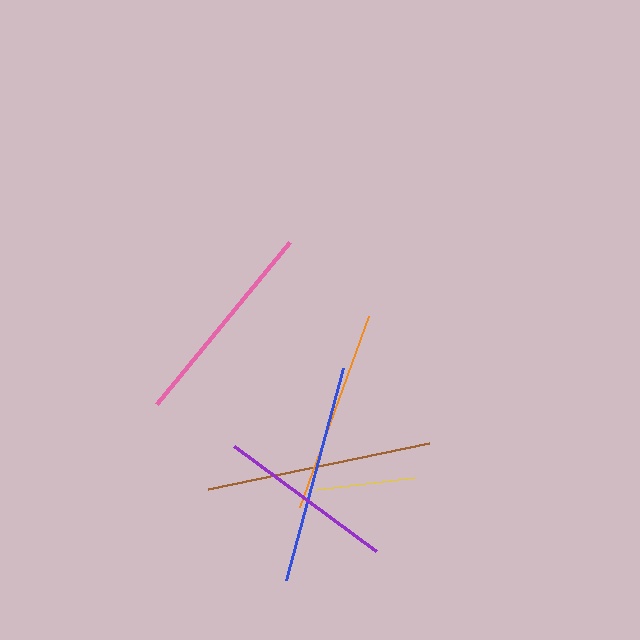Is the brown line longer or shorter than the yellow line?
The brown line is longer than the yellow line.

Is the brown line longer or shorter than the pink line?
The brown line is longer than the pink line.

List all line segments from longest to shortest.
From longest to shortest: brown, blue, pink, orange, purple, yellow.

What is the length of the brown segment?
The brown segment is approximately 226 pixels long.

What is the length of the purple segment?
The purple segment is approximately 176 pixels long.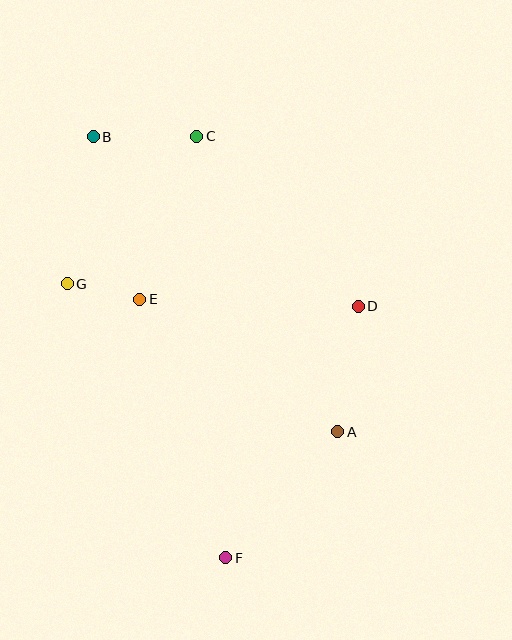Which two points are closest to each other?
Points E and G are closest to each other.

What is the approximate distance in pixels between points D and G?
The distance between D and G is approximately 292 pixels.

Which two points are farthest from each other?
Points B and F are farthest from each other.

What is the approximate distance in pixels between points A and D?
The distance between A and D is approximately 127 pixels.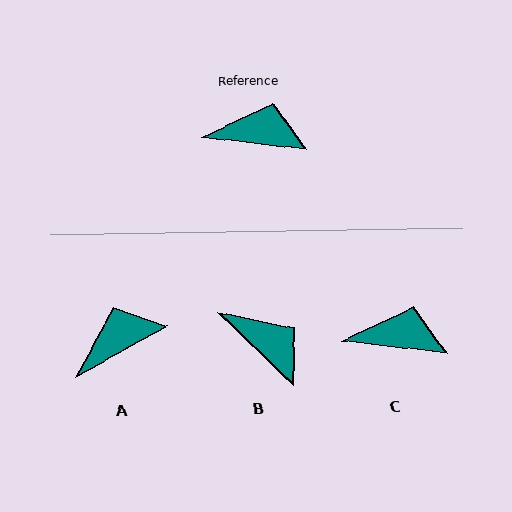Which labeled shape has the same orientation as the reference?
C.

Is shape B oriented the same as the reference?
No, it is off by about 37 degrees.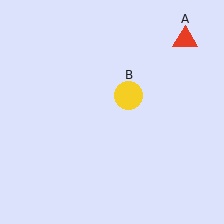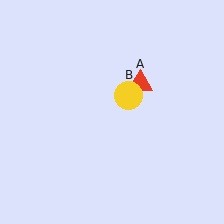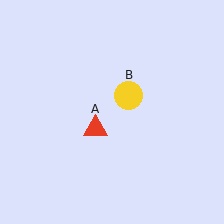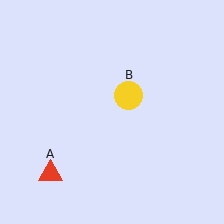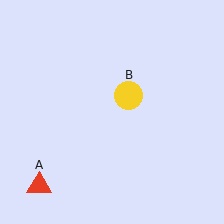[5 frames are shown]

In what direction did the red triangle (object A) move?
The red triangle (object A) moved down and to the left.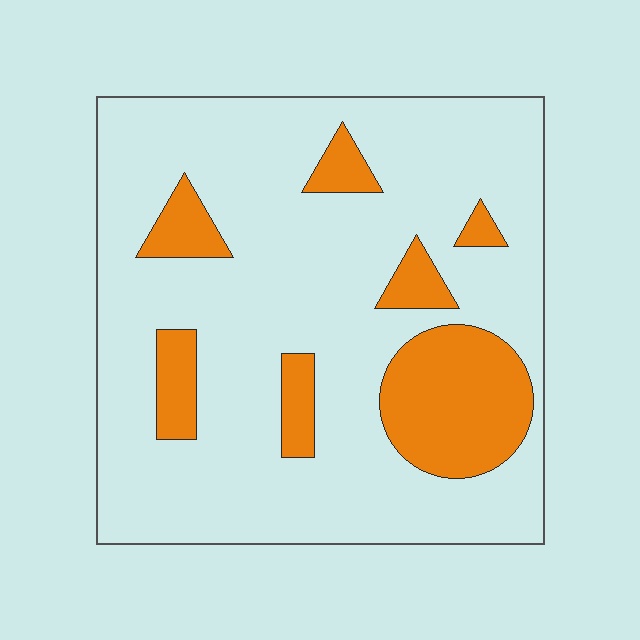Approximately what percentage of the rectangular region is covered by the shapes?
Approximately 20%.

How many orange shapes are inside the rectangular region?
7.